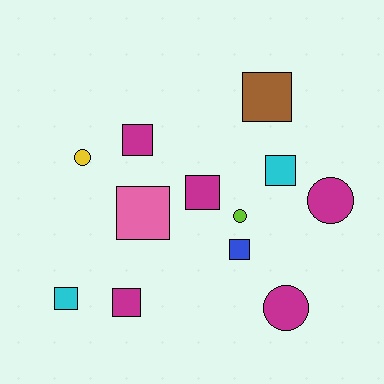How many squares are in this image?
There are 8 squares.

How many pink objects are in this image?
There is 1 pink object.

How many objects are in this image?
There are 12 objects.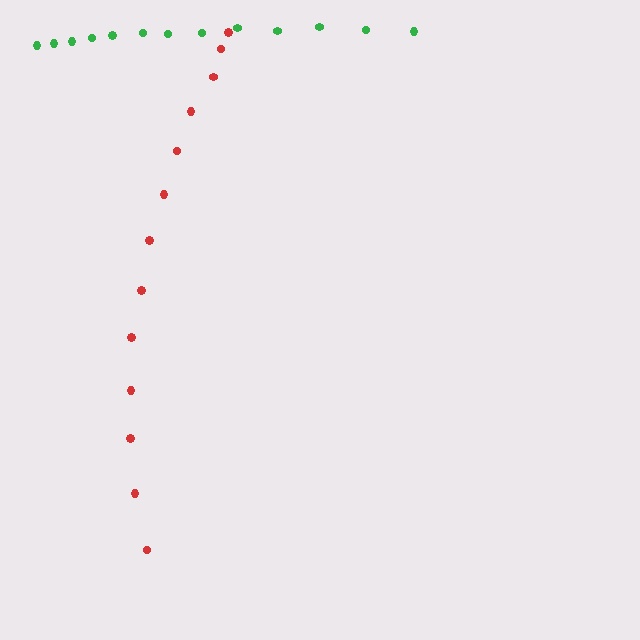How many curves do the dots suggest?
There are 2 distinct paths.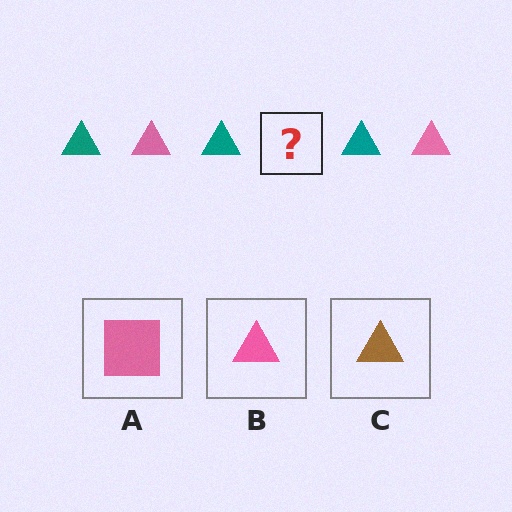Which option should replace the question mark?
Option B.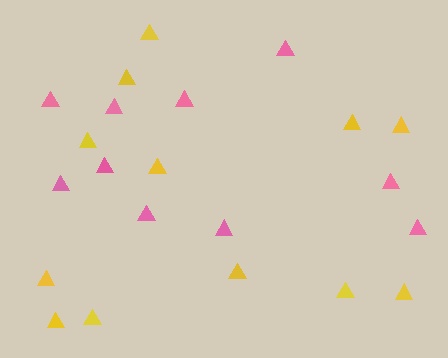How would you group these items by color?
There are 2 groups: one group of pink triangles (10) and one group of yellow triangles (12).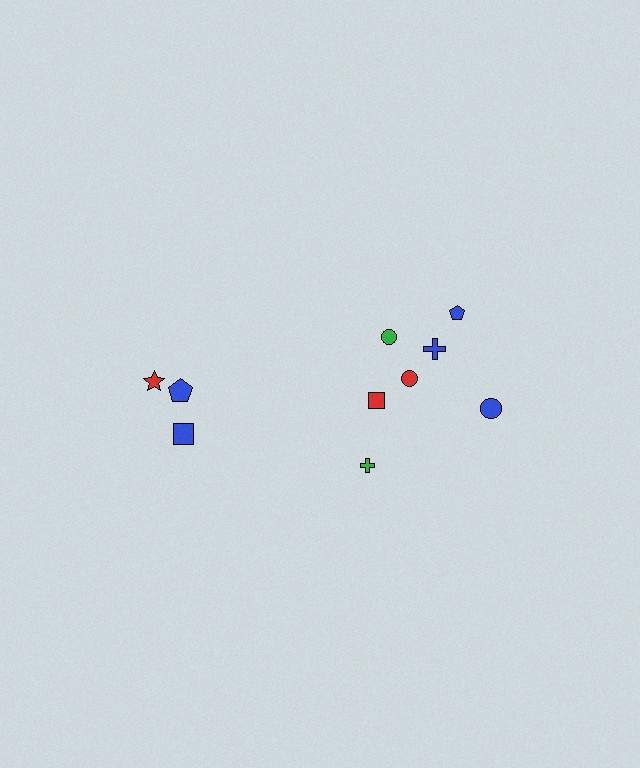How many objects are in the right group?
There are 7 objects.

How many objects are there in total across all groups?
There are 10 objects.